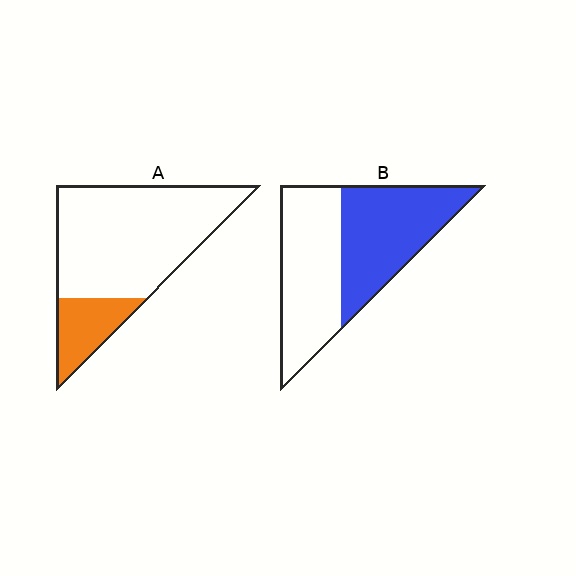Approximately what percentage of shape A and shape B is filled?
A is approximately 20% and B is approximately 50%.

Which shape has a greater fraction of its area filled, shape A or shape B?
Shape B.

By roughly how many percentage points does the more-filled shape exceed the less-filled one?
By roughly 30 percentage points (B over A).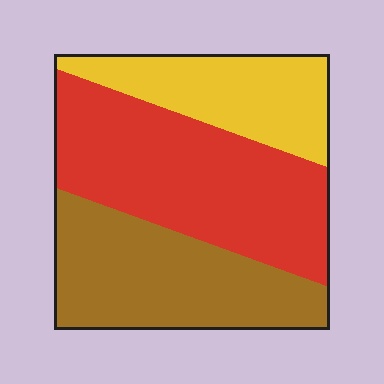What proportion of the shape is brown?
Brown takes up between a third and a half of the shape.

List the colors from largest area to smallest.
From largest to smallest: red, brown, yellow.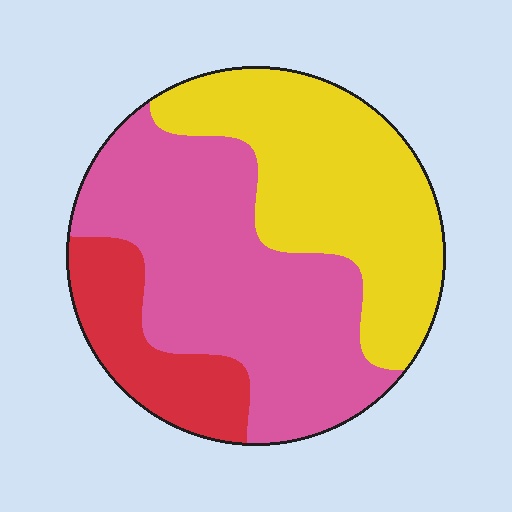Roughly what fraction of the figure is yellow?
Yellow covers roughly 35% of the figure.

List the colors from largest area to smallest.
From largest to smallest: pink, yellow, red.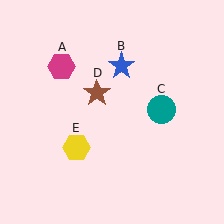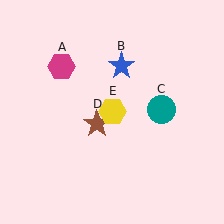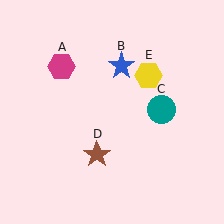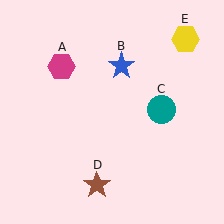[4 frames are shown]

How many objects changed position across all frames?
2 objects changed position: brown star (object D), yellow hexagon (object E).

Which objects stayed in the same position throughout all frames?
Magenta hexagon (object A) and blue star (object B) and teal circle (object C) remained stationary.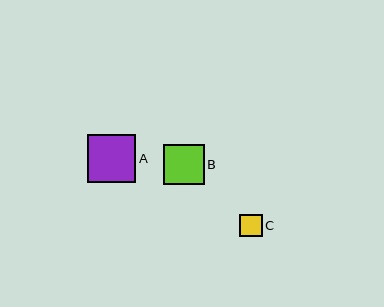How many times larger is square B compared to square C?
Square B is approximately 1.8 times the size of square C.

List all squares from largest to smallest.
From largest to smallest: A, B, C.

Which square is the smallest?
Square C is the smallest with a size of approximately 23 pixels.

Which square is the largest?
Square A is the largest with a size of approximately 48 pixels.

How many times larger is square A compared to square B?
Square A is approximately 1.2 times the size of square B.